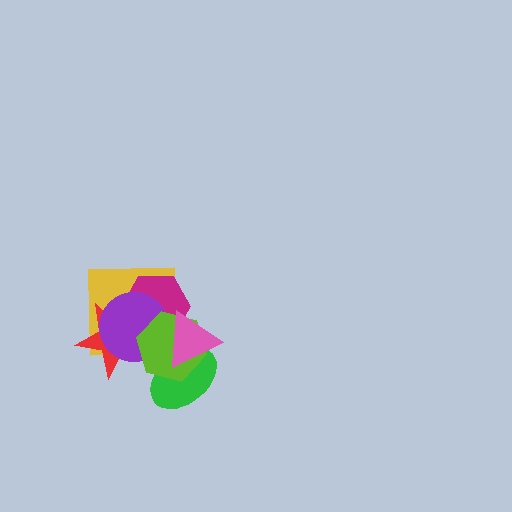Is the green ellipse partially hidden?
Yes, it is partially covered by another shape.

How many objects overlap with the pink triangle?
5 objects overlap with the pink triangle.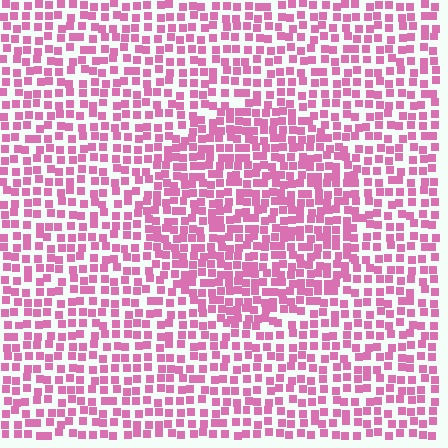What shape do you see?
I see a circle.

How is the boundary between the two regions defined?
The boundary is defined by a change in element density (approximately 1.5x ratio). All elements are the same color, size, and shape.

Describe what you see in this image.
The image contains small pink elements arranged at two different densities. A circle-shaped region is visible where the elements are more densely packed than the surrounding area.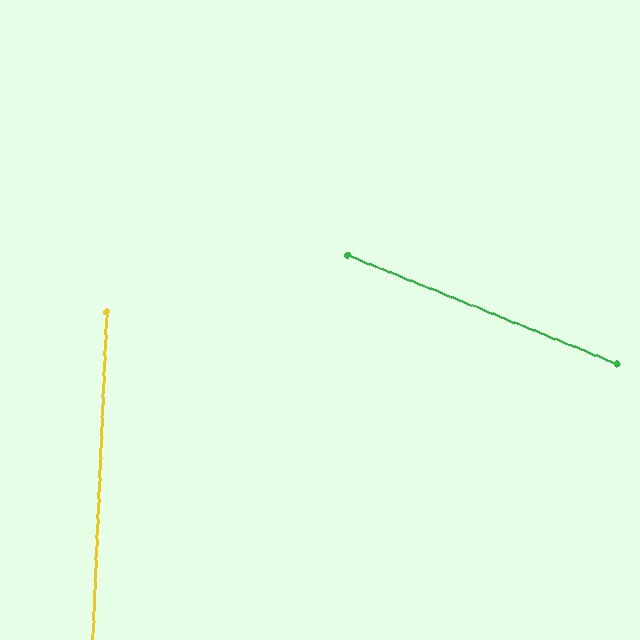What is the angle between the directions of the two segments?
Approximately 70 degrees.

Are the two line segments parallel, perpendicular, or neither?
Neither parallel nor perpendicular — they differ by about 70°.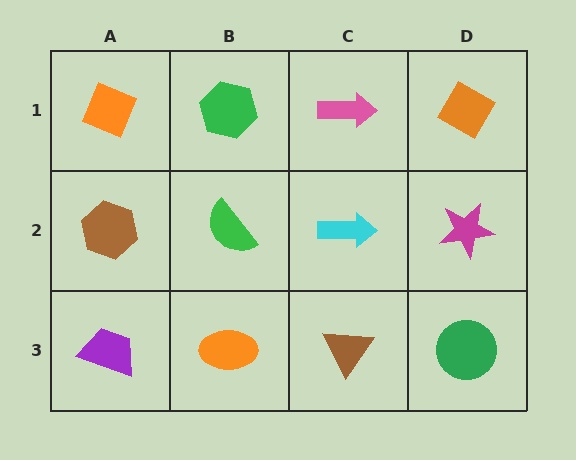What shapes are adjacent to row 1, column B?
A green semicircle (row 2, column B), an orange diamond (row 1, column A), a pink arrow (row 1, column C).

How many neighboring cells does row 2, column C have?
4.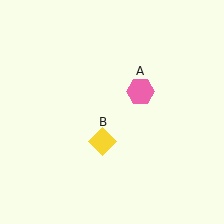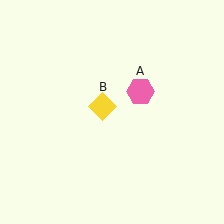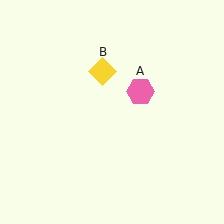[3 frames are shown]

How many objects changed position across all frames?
1 object changed position: yellow diamond (object B).